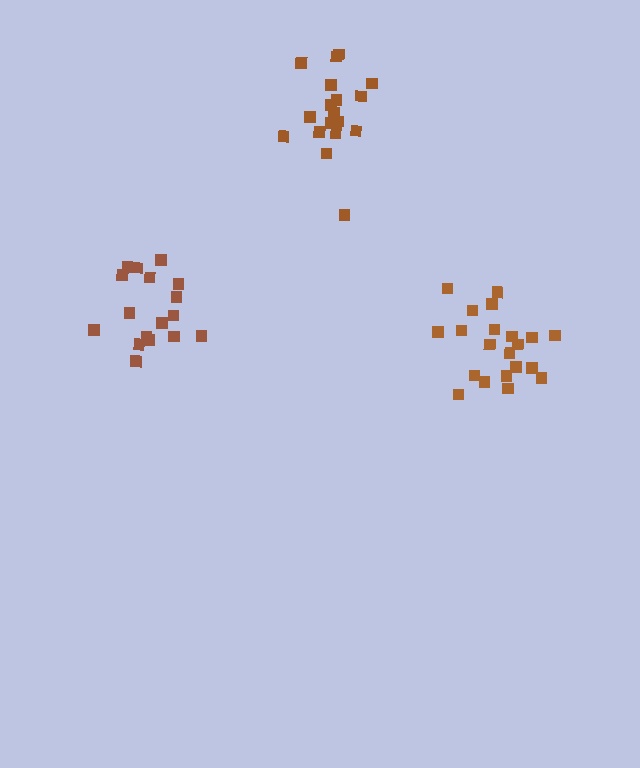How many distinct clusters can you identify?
There are 3 distinct clusters.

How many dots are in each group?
Group 1: 18 dots, Group 2: 21 dots, Group 3: 17 dots (56 total).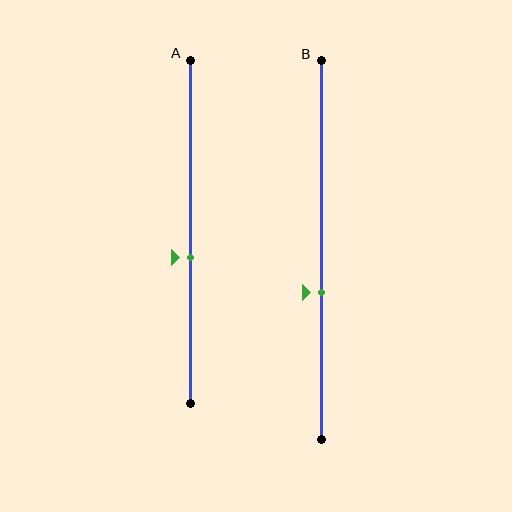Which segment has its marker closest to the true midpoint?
Segment A has its marker closest to the true midpoint.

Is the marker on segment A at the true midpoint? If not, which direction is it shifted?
No, the marker on segment A is shifted downward by about 7% of the segment length.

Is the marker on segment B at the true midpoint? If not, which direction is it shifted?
No, the marker on segment B is shifted downward by about 11% of the segment length.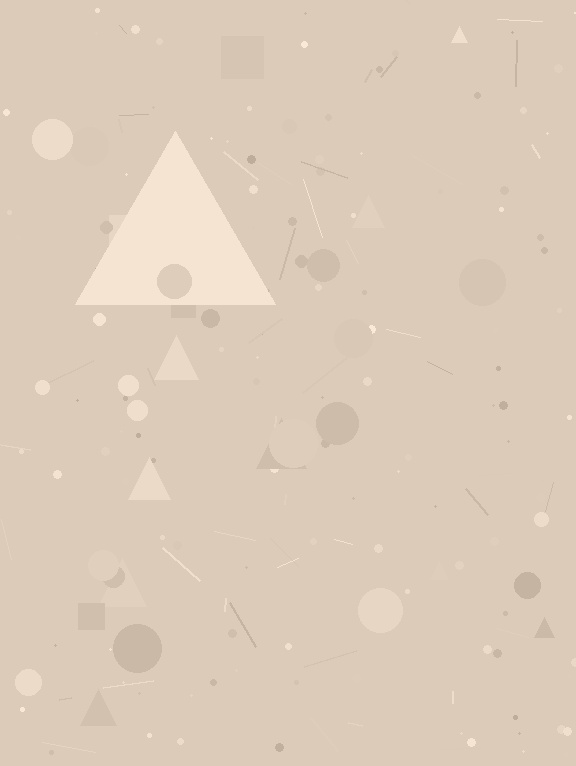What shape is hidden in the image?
A triangle is hidden in the image.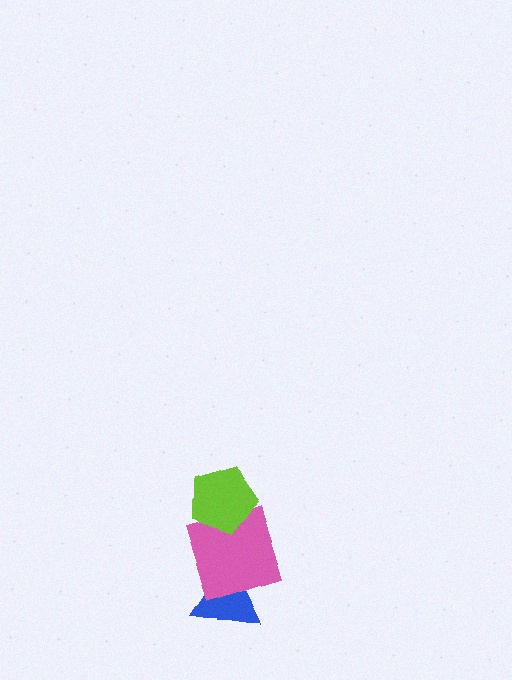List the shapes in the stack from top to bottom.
From top to bottom: the lime pentagon, the pink square, the blue triangle.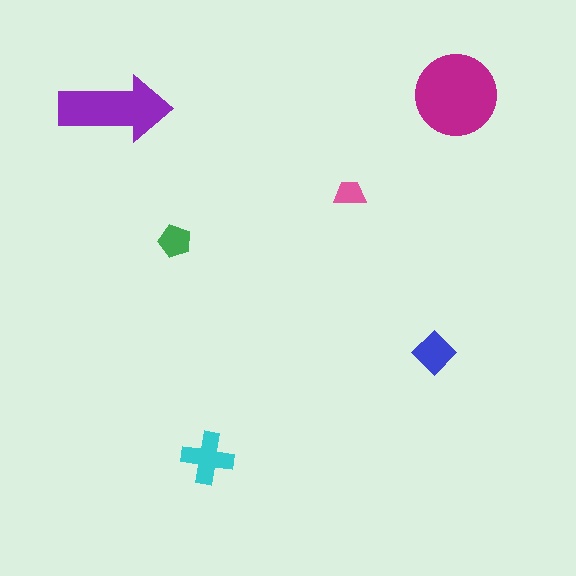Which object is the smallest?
The pink trapezoid.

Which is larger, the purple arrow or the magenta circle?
The magenta circle.